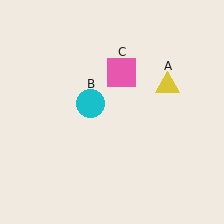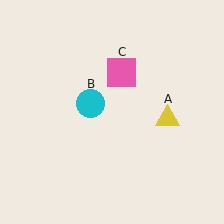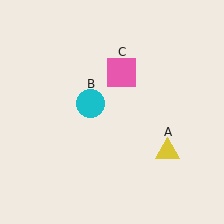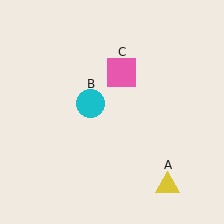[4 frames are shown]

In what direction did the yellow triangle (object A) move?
The yellow triangle (object A) moved down.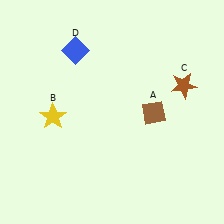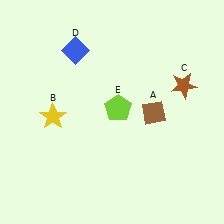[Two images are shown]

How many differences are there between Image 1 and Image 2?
There is 1 difference between the two images.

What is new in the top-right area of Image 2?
A lime pentagon (E) was added in the top-right area of Image 2.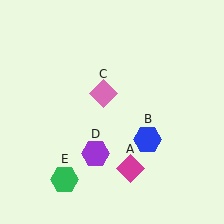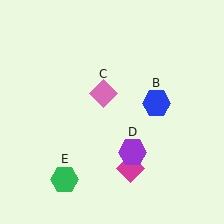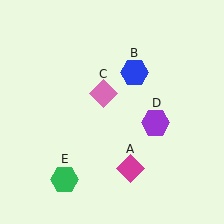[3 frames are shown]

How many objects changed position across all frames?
2 objects changed position: blue hexagon (object B), purple hexagon (object D).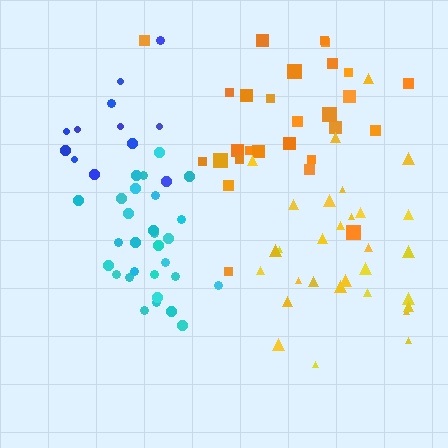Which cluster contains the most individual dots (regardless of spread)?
Yellow (30).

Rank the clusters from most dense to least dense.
cyan, orange, blue, yellow.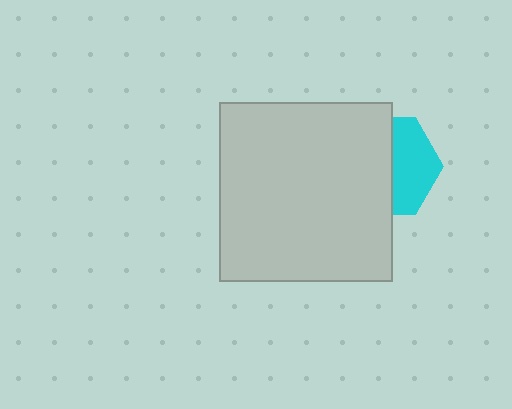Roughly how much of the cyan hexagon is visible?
A small part of it is visible (roughly 43%).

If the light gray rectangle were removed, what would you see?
You would see the complete cyan hexagon.